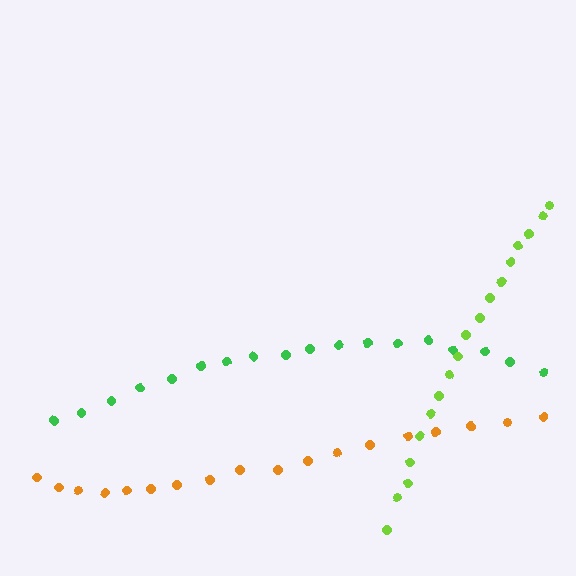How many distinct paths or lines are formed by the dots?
There are 3 distinct paths.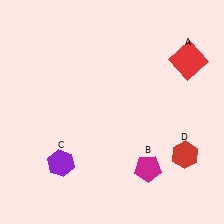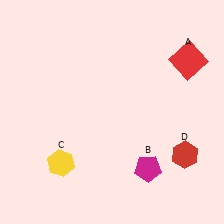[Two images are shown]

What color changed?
The hexagon (C) changed from purple in Image 1 to yellow in Image 2.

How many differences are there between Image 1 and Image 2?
There is 1 difference between the two images.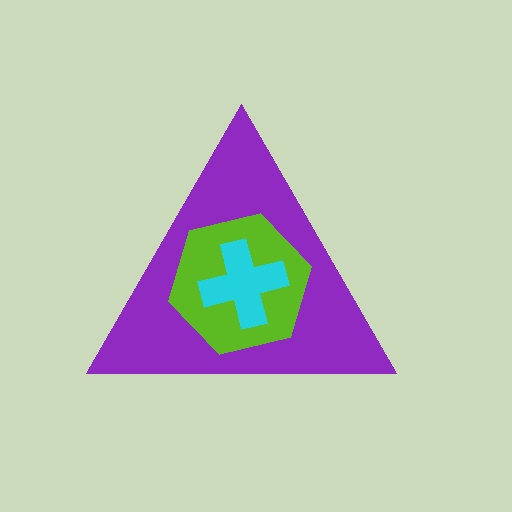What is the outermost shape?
The purple triangle.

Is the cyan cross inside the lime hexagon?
Yes.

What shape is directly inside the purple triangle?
The lime hexagon.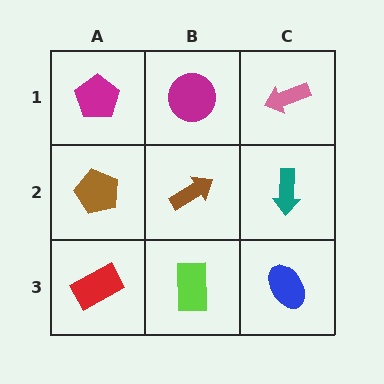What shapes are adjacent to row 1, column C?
A teal arrow (row 2, column C), a magenta circle (row 1, column B).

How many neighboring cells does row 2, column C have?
3.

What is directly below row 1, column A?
A brown pentagon.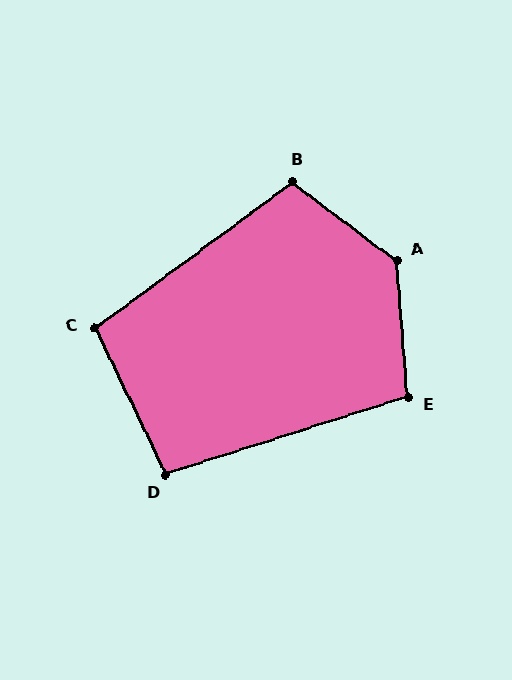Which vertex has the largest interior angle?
A, at approximately 131 degrees.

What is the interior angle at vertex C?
Approximately 101 degrees (obtuse).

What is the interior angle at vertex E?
Approximately 103 degrees (obtuse).